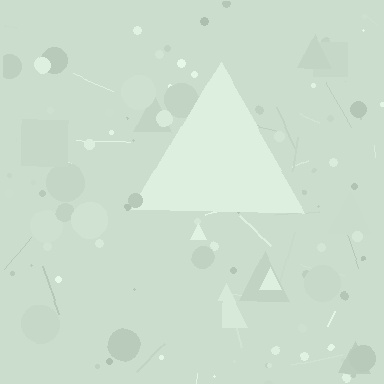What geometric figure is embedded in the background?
A triangle is embedded in the background.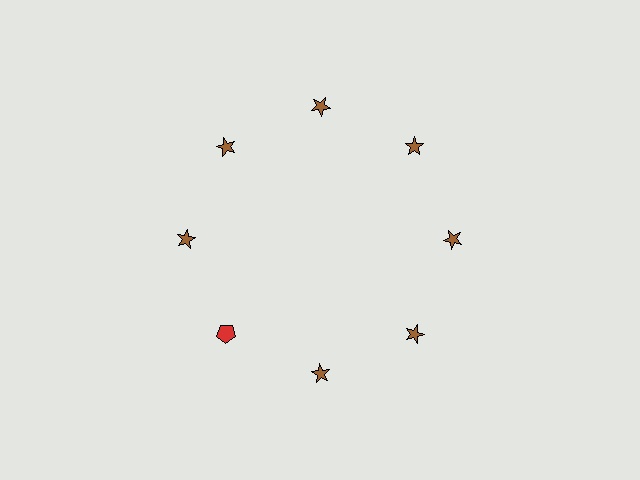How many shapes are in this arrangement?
There are 8 shapes arranged in a ring pattern.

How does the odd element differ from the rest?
It differs in both color (red instead of brown) and shape (pentagon instead of star).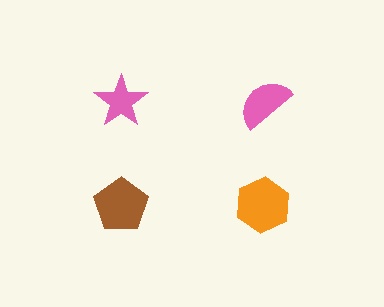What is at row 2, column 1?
A brown pentagon.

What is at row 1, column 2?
A pink semicircle.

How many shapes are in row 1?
2 shapes.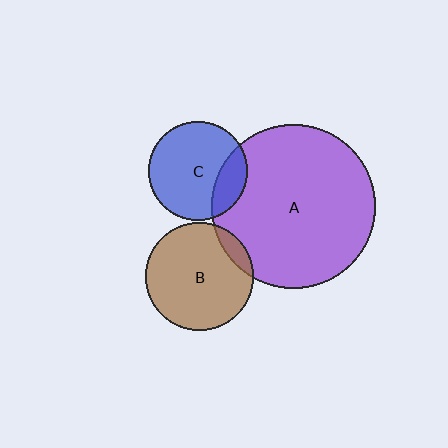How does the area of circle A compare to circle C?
Approximately 2.7 times.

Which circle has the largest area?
Circle A (purple).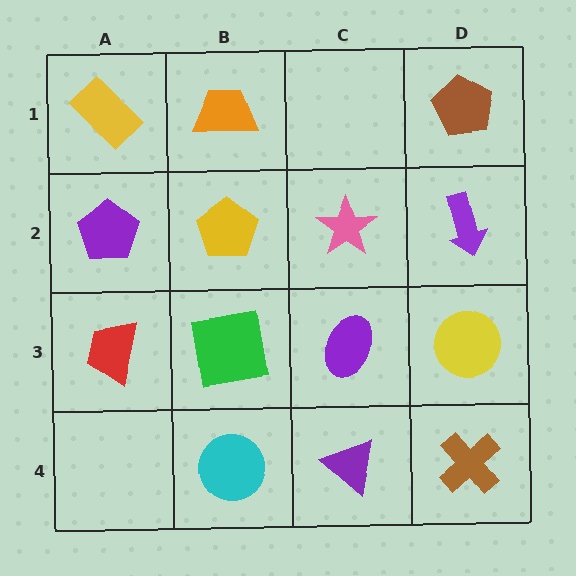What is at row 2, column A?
A purple pentagon.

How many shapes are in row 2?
4 shapes.